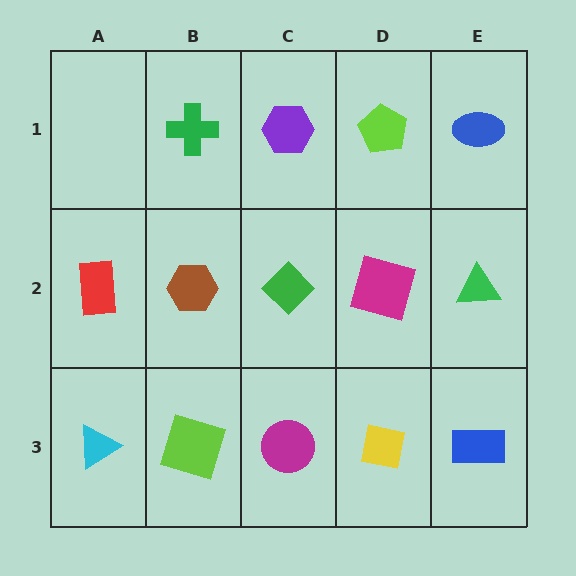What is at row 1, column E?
A blue ellipse.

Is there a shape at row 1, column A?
No, that cell is empty.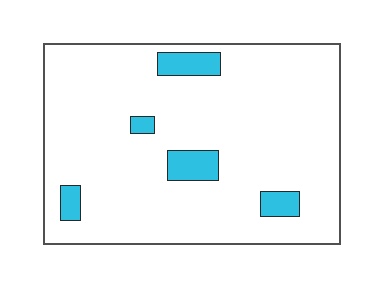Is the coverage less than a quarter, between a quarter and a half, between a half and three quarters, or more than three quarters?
Less than a quarter.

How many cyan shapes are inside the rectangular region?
5.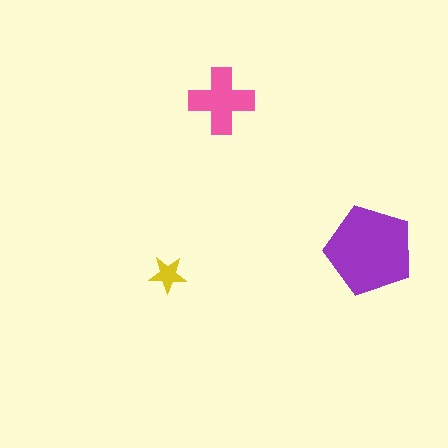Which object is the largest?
The purple pentagon.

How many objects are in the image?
There are 3 objects in the image.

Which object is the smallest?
The yellow star.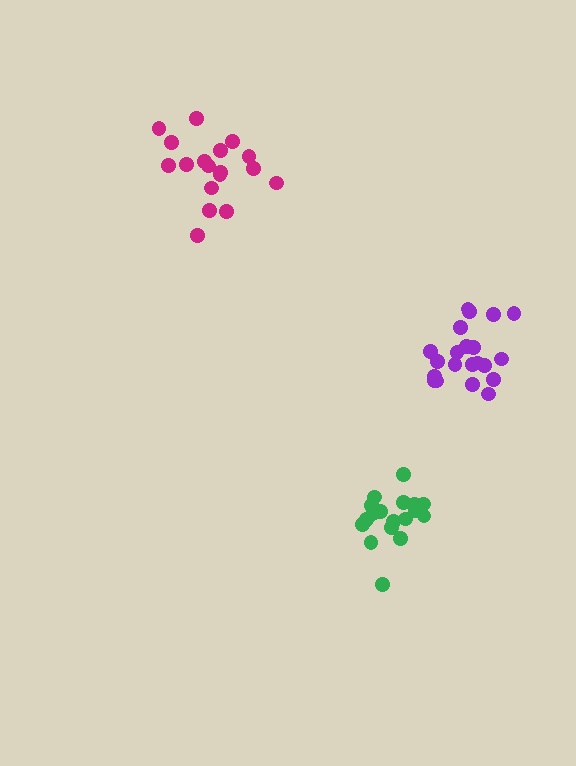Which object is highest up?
The magenta cluster is topmost.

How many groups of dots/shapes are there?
There are 3 groups.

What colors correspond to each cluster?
The clusters are colored: purple, magenta, green.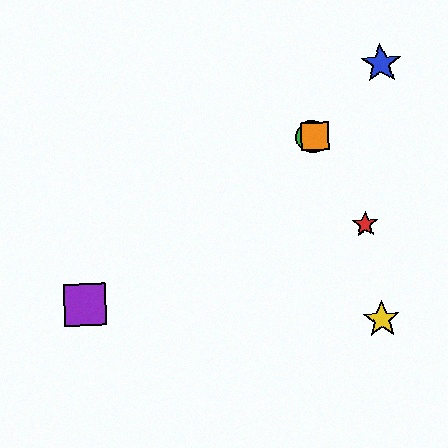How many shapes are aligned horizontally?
2 shapes (the green circle, the orange square) are aligned horizontally.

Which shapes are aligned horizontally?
The green circle, the orange square are aligned horizontally.